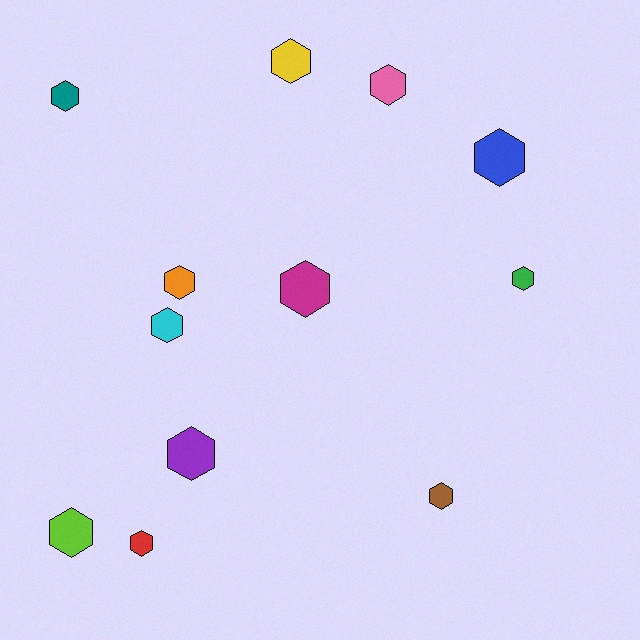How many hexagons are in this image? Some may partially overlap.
There are 12 hexagons.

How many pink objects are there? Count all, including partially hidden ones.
There is 1 pink object.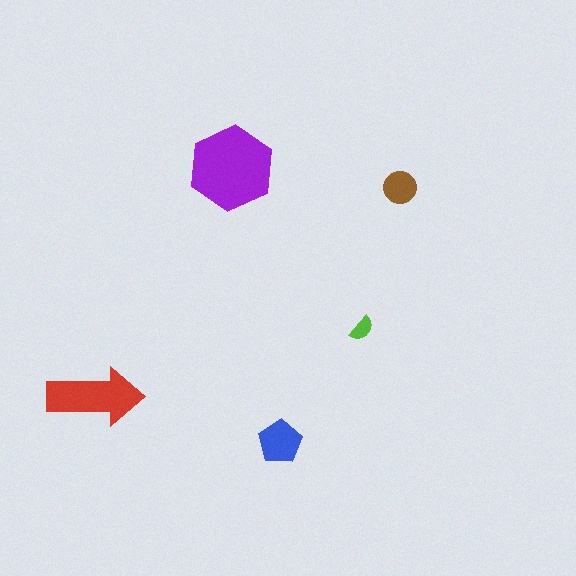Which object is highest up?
The purple hexagon is topmost.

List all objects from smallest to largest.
The lime semicircle, the brown circle, the blue pentagon, the red arrow, the purple hexagon.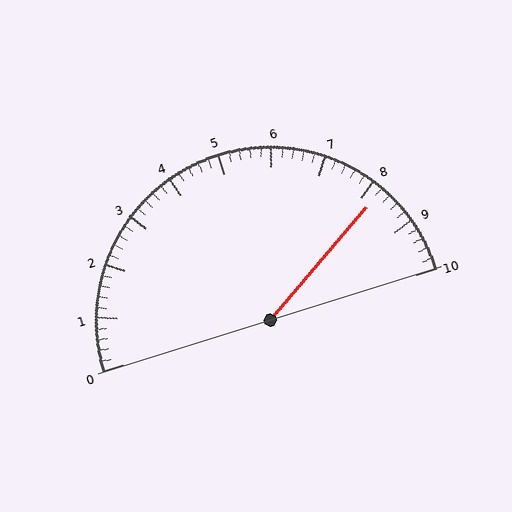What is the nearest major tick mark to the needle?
The nearest major tick mark is 8.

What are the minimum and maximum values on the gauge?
The gauge ranges from 0 to 10.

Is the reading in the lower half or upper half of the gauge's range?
The reading is in the upper half of the range (0 to 10).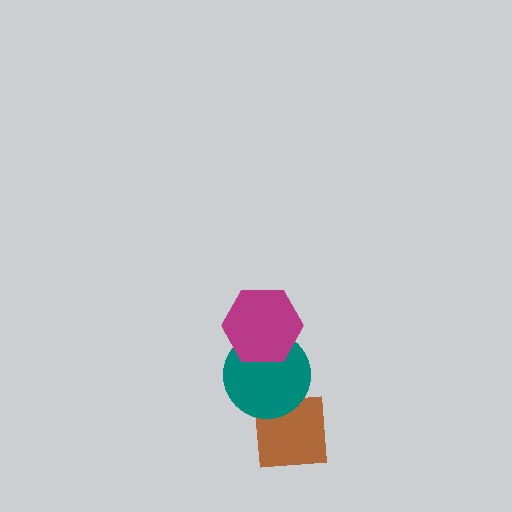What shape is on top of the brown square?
The teal circle is on top of the brown square.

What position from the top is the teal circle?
The teal circle is 2nd from the top.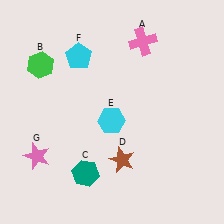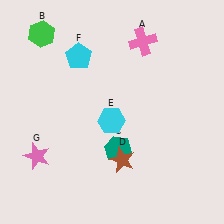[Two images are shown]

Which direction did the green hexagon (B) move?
The green hexagon (B) moved up.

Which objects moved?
The objects that moved are: the green hexagon (B), the teal hexagon (C).